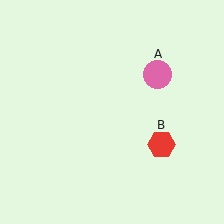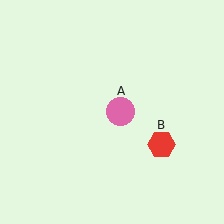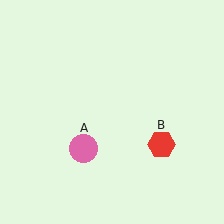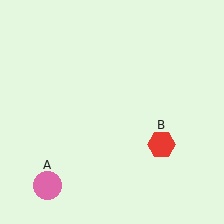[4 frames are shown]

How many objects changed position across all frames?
1 object changed position: pink circle (object A).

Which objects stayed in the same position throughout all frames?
Red hexagon (object B) remained stationary.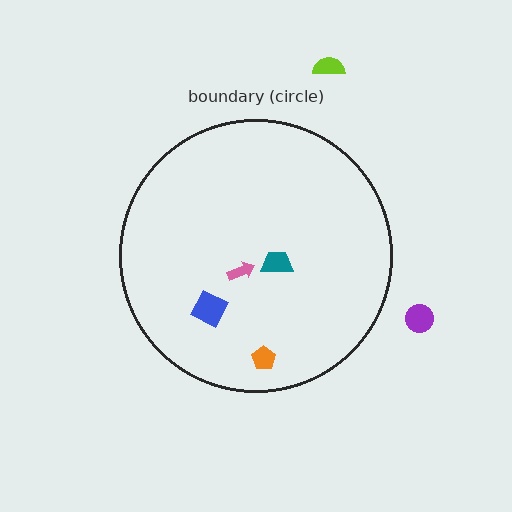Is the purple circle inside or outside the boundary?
Outside.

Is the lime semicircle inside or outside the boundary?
Outside.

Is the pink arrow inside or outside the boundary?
Inside.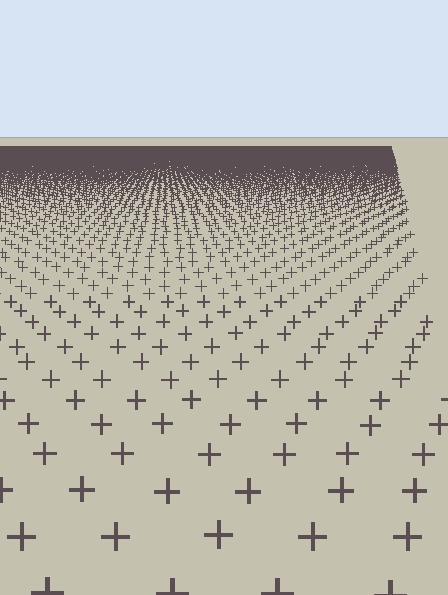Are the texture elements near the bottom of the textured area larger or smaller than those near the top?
Larger. Near the bottom, elements are closer to the viewer and appear at a bigger on-screen size.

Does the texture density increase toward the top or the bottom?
Density increases toward the top.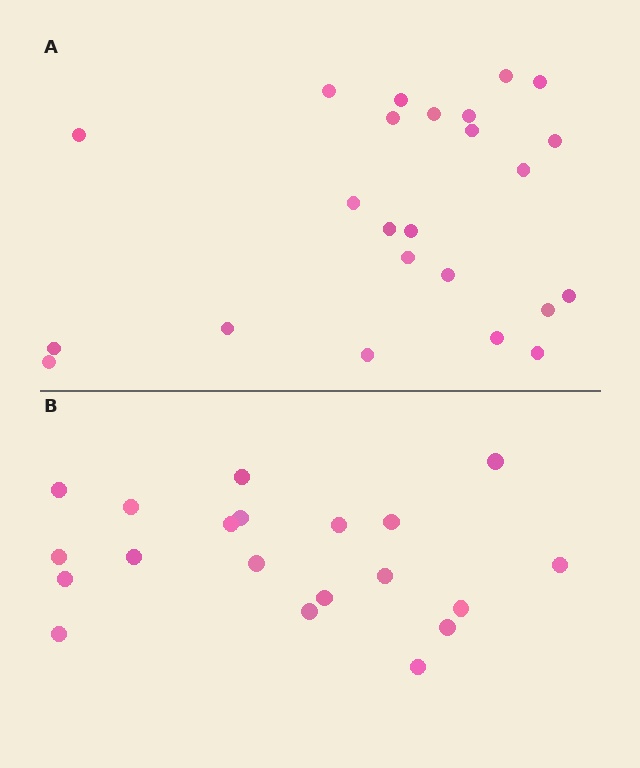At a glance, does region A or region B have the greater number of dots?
Region A (the top region) has more dots.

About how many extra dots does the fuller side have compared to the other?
Region A has about 4 more dots than region B.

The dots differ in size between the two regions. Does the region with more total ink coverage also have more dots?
No. Region B has more total ink coverage because its dots are larger, but region A actually contains more individual dots. Total area can be misleading — the number of items is what matters here.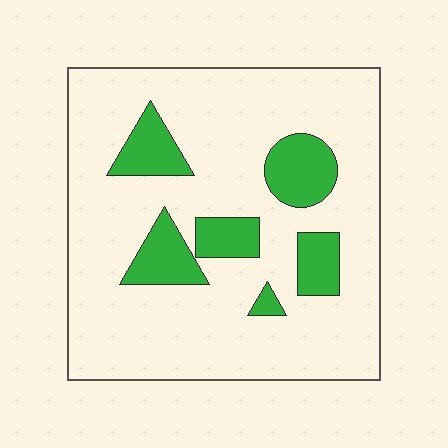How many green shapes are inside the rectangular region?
6.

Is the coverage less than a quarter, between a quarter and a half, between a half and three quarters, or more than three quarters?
Less than a quarter.